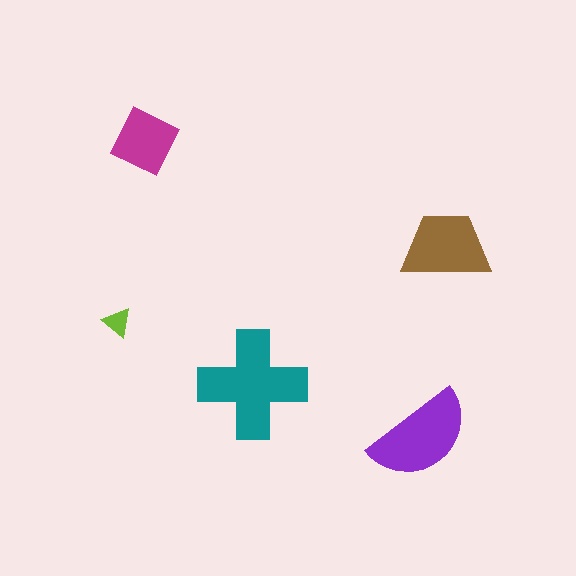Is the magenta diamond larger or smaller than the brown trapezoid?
Smaller.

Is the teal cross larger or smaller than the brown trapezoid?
Larger.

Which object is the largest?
The teal cross.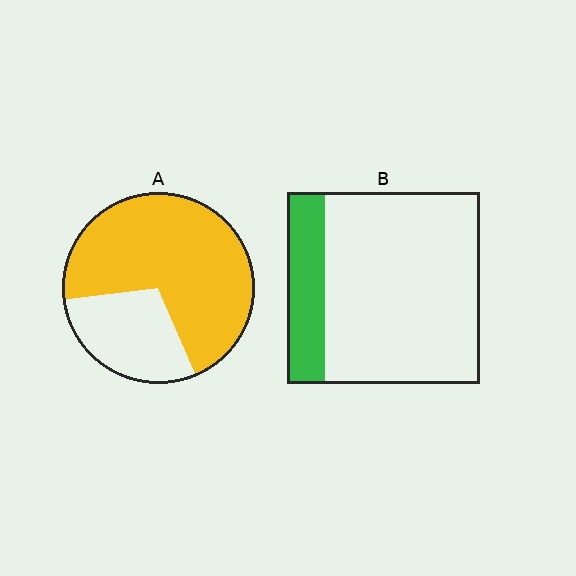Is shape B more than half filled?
No.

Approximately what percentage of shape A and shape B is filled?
A is approximately 70% and B is approximately 20%.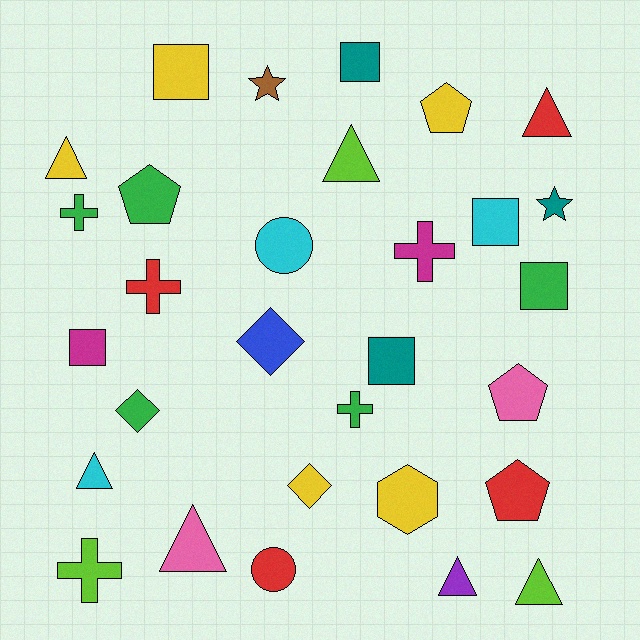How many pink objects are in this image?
There are 2 pink objects.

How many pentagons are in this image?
There are 4 pentagons.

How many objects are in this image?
There are 30 objects.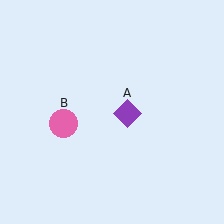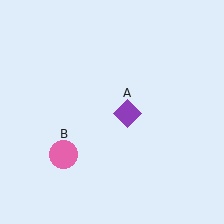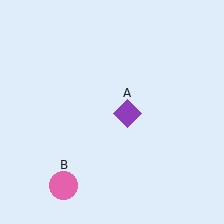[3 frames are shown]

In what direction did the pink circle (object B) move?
The pink circle (object B) moved down.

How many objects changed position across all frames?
1 object changed position: pink circle (object B).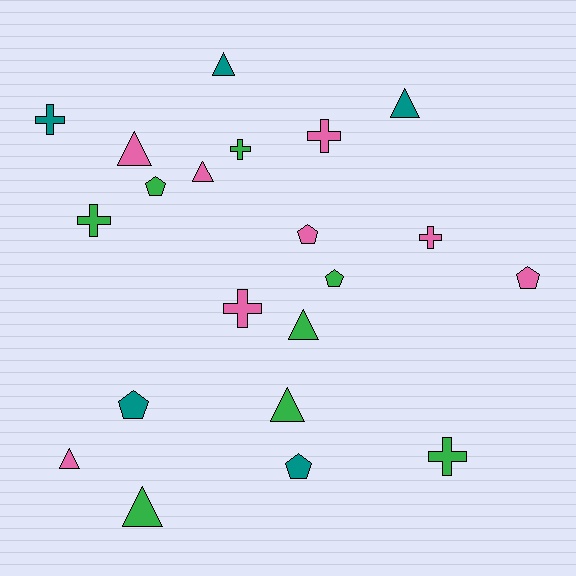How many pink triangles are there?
There are 3 pink triangles.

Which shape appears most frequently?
Triangle, with 8 objects.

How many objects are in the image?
There are 21 objects.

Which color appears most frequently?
Green, with 8 objects.